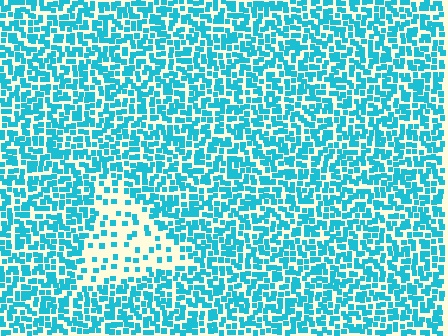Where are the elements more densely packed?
The elements are more densely packed outside the triangle boundary.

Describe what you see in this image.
The image contains small cyan elements arranged at two different densities. A triangle-shaped region is visible where the elements are less densely packed than the surrounding area.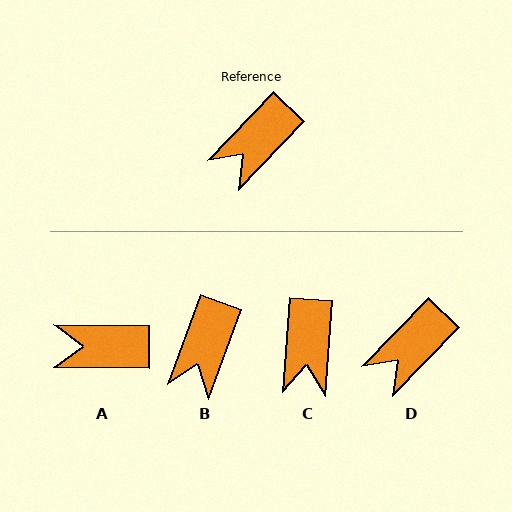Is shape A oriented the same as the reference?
No, it is off by about 47 degrees.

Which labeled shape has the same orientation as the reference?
D.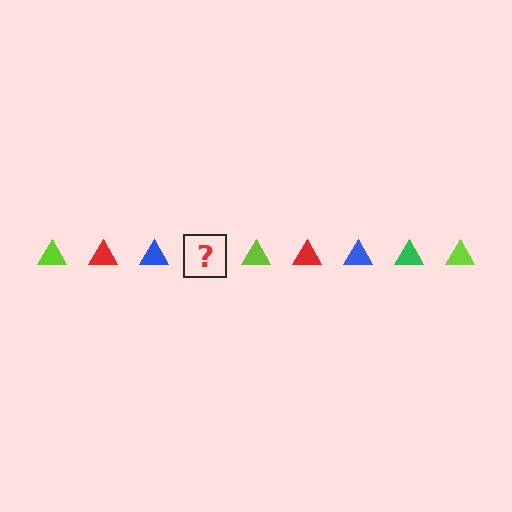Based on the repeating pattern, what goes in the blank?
The blank should be a green triangle.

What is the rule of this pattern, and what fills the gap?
The rule is that the pattern cycles through lime, red, blue, green triangles. The gap should be filled with a green triangle.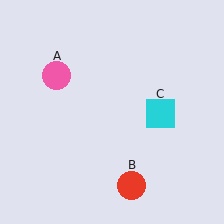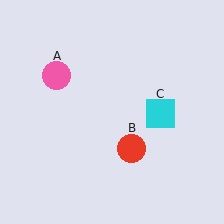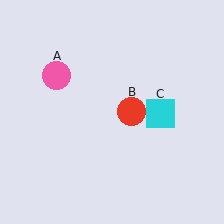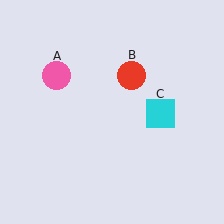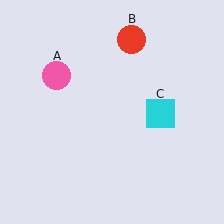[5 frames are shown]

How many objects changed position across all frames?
1 object changed position: red circle (object B).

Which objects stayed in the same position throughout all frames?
Pink circle (object A) and cyan square (object C) remained stationary.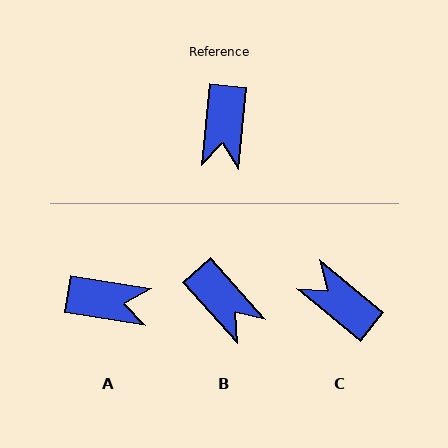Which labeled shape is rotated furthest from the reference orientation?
C, about 124 degrees away.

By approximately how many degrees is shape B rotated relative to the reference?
Approximately 48 degrees counter-clockwise.